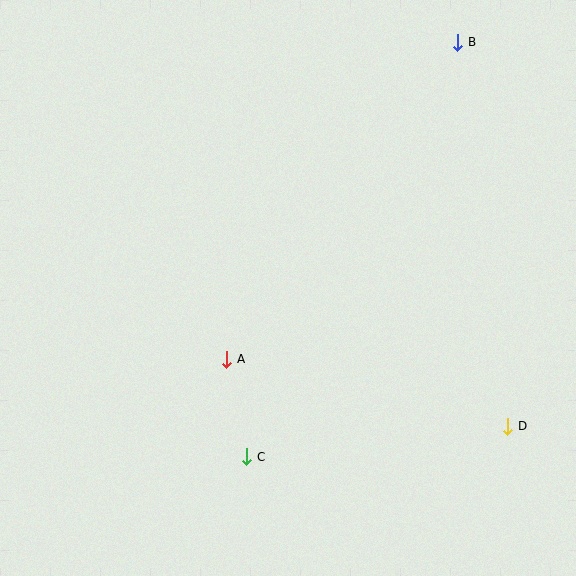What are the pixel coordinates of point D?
Point D is at (508, 426).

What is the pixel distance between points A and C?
The distance between A and C is 99 pixels.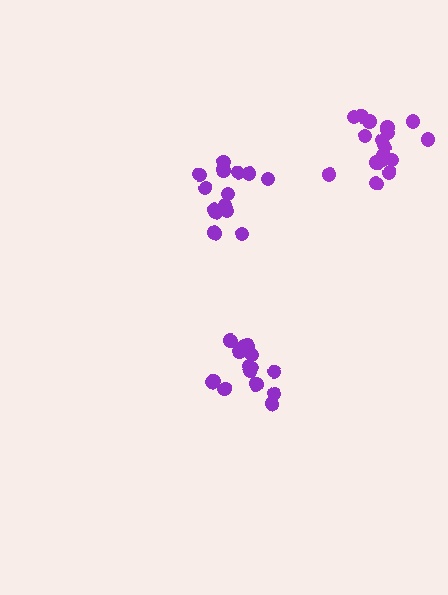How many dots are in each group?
Group 1: 15 dots, Group 2: 15 dots, Group 3: 20 dots (50 total).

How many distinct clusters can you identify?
There are 3 distinct clusters.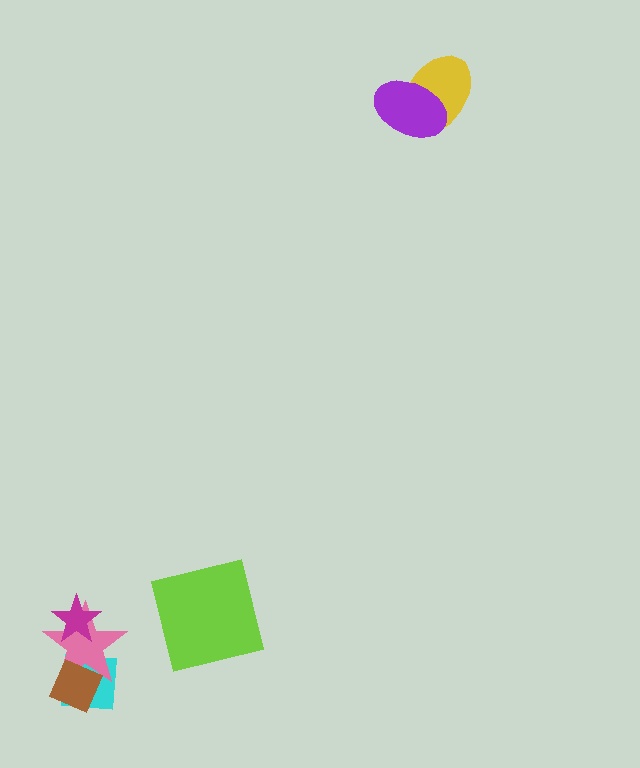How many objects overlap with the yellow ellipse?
1 object overlaps with the yellow ellipse.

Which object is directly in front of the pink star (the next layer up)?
The brown diamond is directly in front of the pink star.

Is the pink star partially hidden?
Yes, it is partially covered by another shape.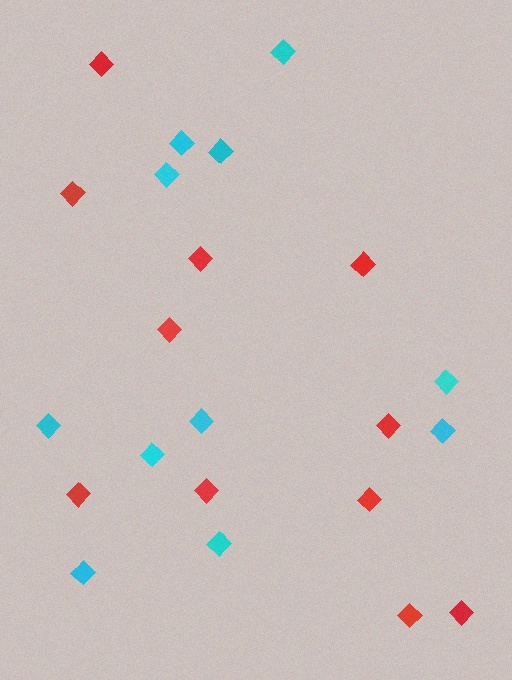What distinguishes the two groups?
There are 2 groups: one group of red diamonds (11) and one group of cyan diamonds (11).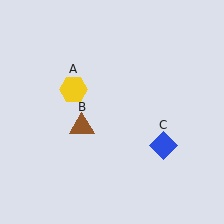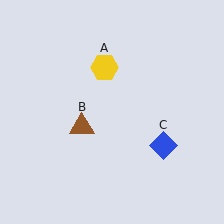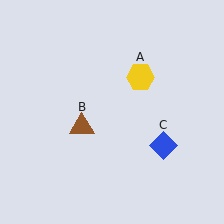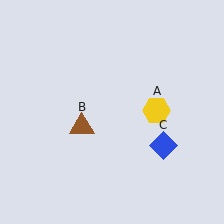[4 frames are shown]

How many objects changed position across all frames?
1 object changed position: yellow hexagon (object A).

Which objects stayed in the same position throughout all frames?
Brown triangle (object B) and blue diamond (object C) remained stationary.